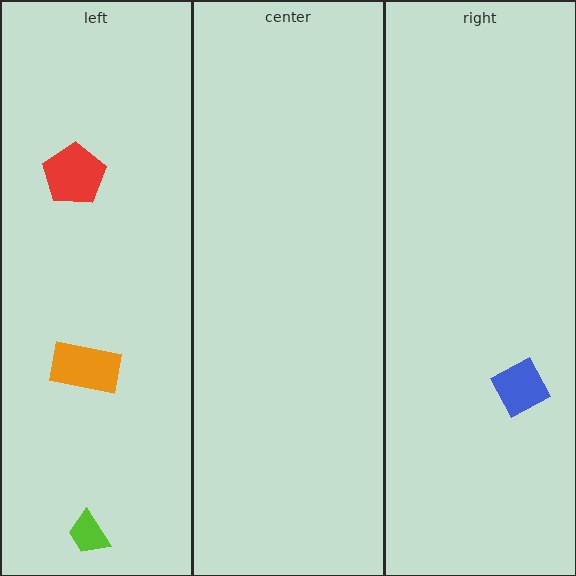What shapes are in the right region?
The blue diamond.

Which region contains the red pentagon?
The left region.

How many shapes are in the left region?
3.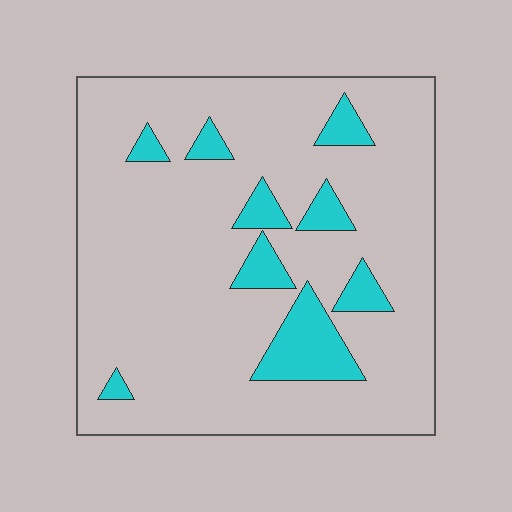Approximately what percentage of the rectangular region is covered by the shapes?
Approximately 15%.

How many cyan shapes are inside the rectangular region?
9.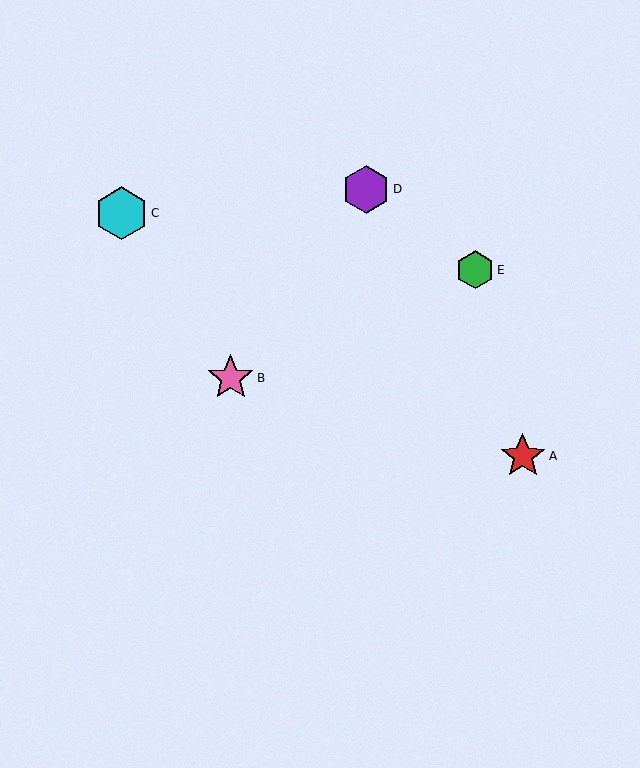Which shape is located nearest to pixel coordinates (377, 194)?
The purple hexagon (labeled D) at (366, 189) is nearest to that location.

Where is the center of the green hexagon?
The center of the green hexagon is at (475, 270).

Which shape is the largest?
The cyan hexagon (labeled C) is the largest.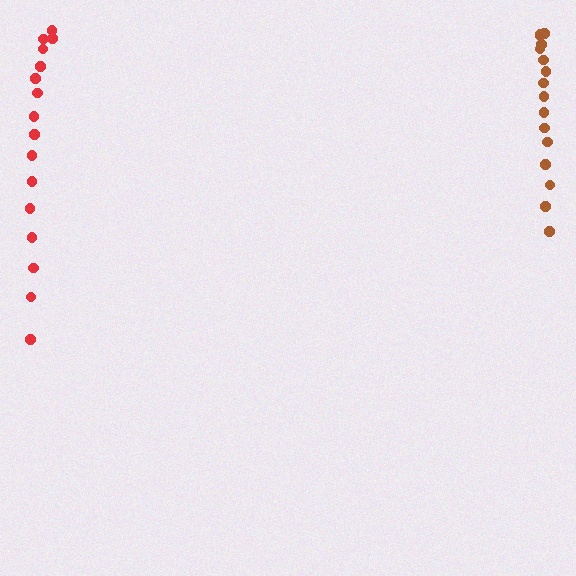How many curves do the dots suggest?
There are 2 distinct paths.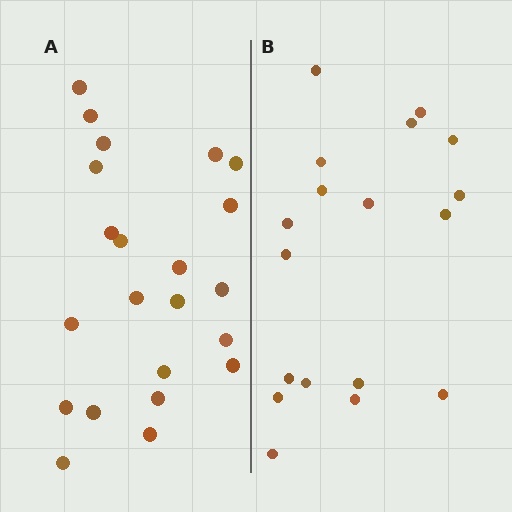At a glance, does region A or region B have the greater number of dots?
Region A (the left region) has more dots.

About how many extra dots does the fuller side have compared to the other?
Region A has about 4 more dots than region B.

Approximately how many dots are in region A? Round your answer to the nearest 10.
About 20 dots. (The exact count is 22, which rounds to 20.)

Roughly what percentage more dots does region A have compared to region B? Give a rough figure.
About 20% more.